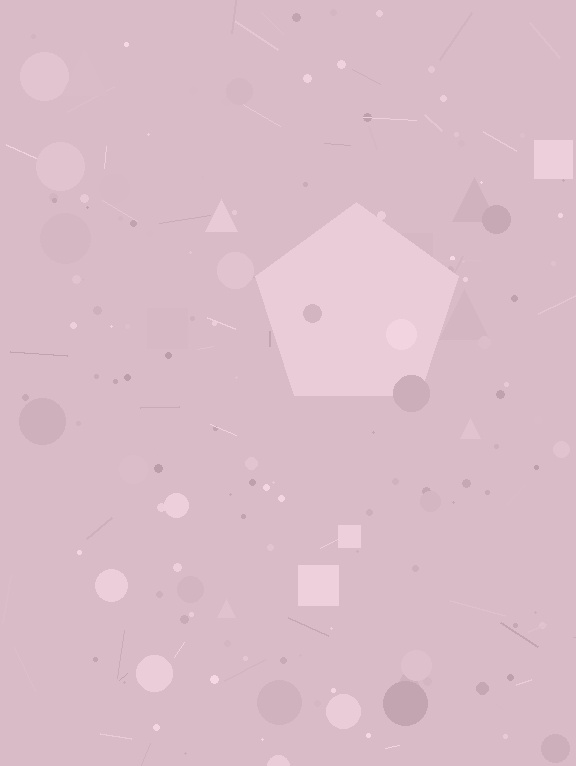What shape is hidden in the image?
A pentagon is hidden in the image.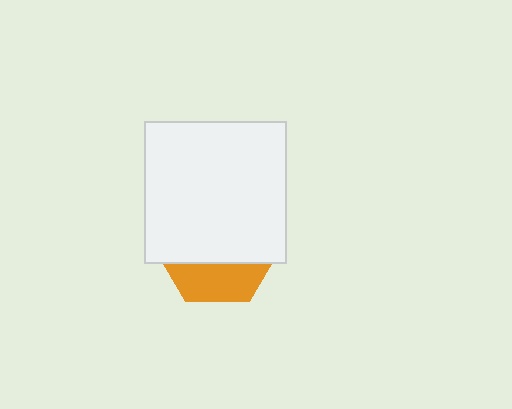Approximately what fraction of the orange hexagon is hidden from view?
Roughly 70% of the orange hexagon is hidden behind the white square.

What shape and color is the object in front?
The object in front is a white square.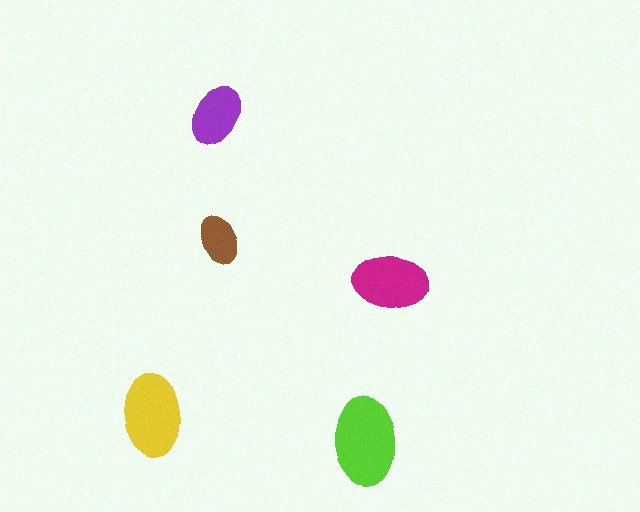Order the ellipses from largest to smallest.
the lime one, the yellow one, the magenta one, the purple one, the brown one.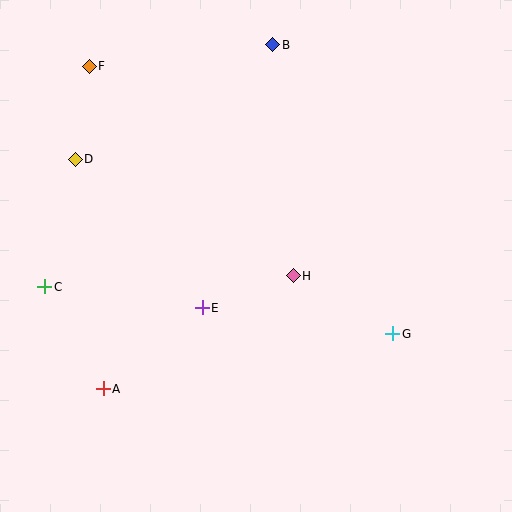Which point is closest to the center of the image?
Point H at (293, 276) is closest to the center.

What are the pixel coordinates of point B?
Point B is at (273, 45).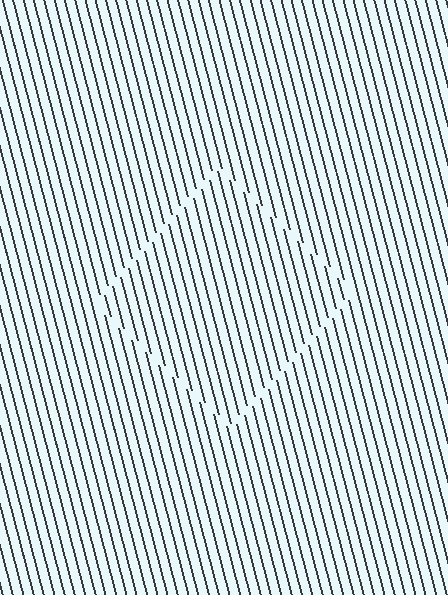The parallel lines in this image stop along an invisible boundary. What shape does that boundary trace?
An illusory square. The interior of the shape contains the same grating, shifted by half a period — the contour is defined by the phase discontinuity where line-ends from the inner and outer gratings abut.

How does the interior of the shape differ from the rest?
The interior of the shape contains the same grating, shifted by half a period — the contour is defined by the phase discontinuity where line-ends from the inner and outer gratings abut.